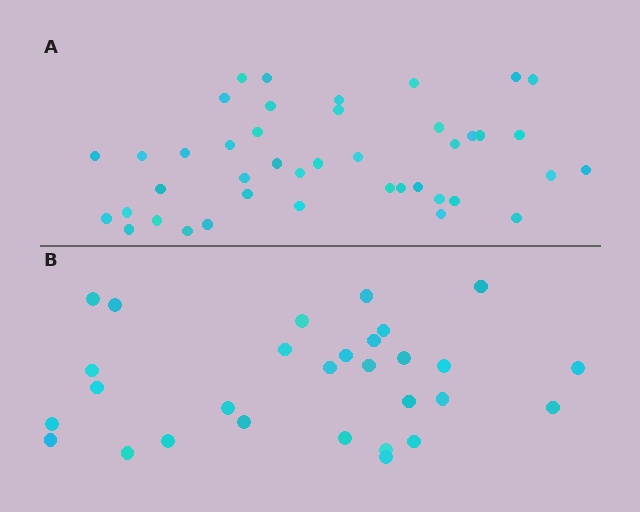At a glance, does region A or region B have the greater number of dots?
Region A (the top region) has more dots.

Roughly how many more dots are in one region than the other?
Region A has approximately 15 more dots than region B.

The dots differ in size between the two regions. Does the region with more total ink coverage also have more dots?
No. Region B has more total ink coverage because its dots are larger, but region A actually contains more individual dots. Total area can be misleading — the number of items is what matters here.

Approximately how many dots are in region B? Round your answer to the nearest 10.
About 30 dots. (The exact count is 29, which rounds to 30.)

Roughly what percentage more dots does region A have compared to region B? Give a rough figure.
About 45% more.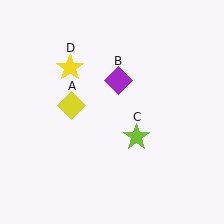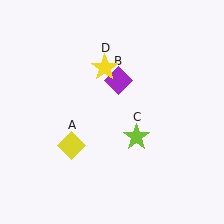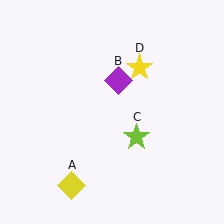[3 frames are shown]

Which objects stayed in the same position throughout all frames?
Purple diamond (object B) and lime star (object C) remained stationary.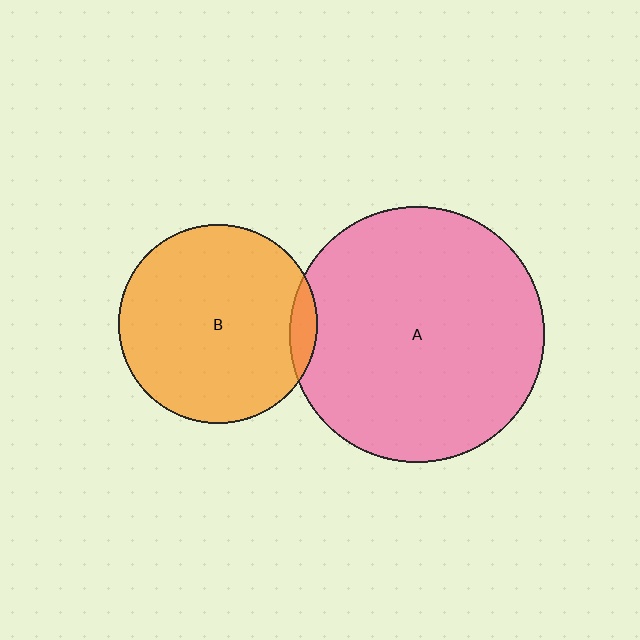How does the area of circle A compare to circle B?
Approximately 1.7 times.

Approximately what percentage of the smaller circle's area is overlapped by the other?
Approximately 5%.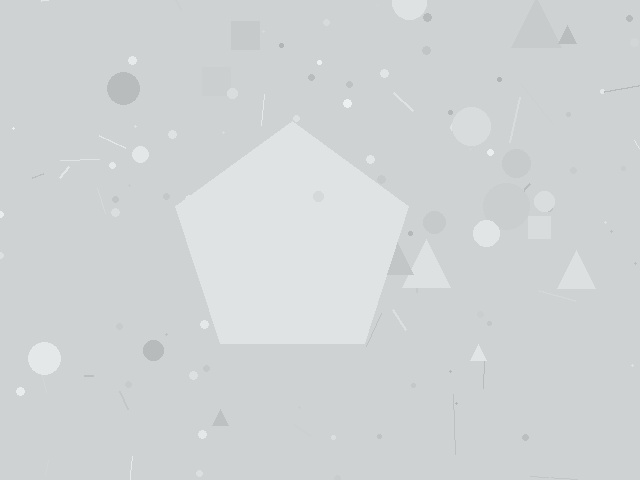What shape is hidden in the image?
A pentagon is hidden in the image.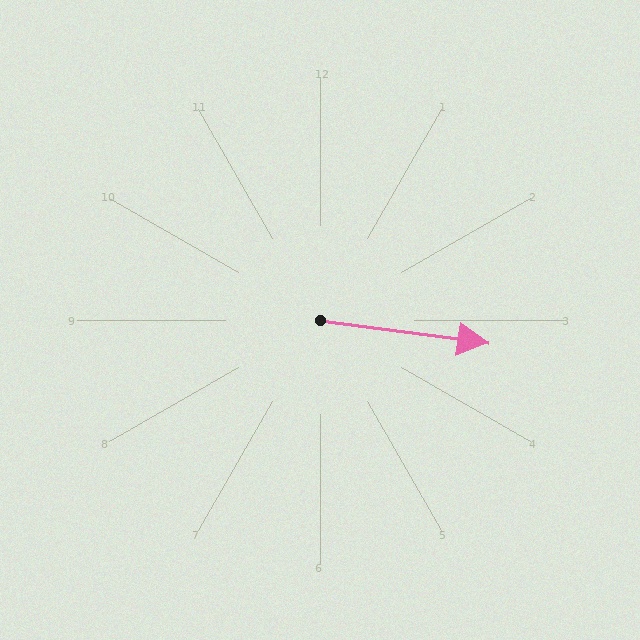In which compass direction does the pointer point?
East.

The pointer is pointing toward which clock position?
Roughly 3 o'clock.